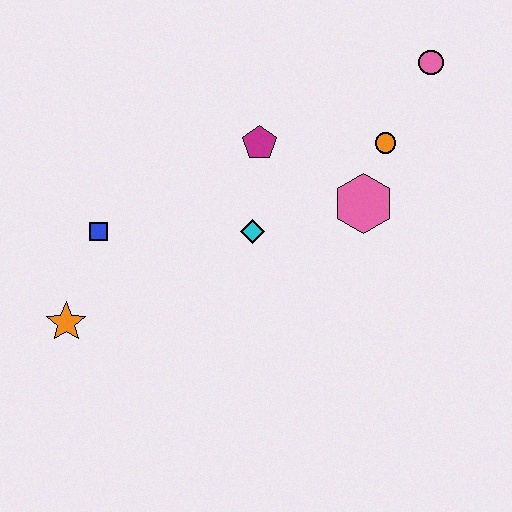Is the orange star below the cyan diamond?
Yes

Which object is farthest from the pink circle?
The orange star is farthest from the pink circle.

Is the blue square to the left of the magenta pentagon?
Yes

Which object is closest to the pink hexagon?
The orange circle is closest to the pink hexagon.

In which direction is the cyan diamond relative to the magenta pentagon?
The cyan diamond is below the magenta pentagon.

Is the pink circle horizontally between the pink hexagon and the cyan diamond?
No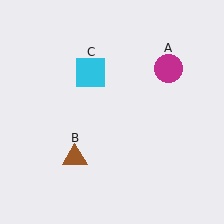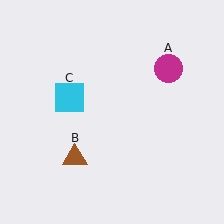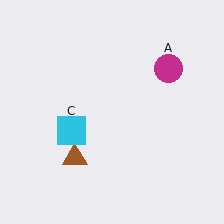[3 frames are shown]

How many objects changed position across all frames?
1 object changed position: cyan square (object C).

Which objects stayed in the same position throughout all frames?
Magenta circle (object A) and brown triangle (object B) remained stationary.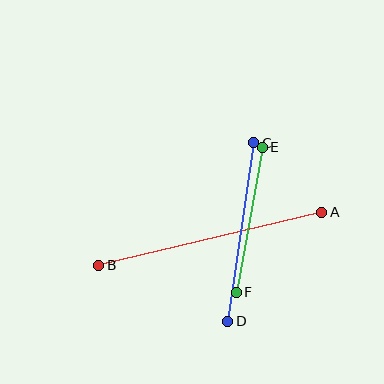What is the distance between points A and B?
The distance is approximately 229 pixels.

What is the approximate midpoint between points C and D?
The midpoint is at approximately (241, 232) pixels.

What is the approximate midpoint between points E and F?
The midpoint is at approximately (249, 220) pixels.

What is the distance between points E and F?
The distance is approximately 147 pixels.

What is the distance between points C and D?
The distance is approximately 181 pixels.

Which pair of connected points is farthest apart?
Points A and B are farthest apart.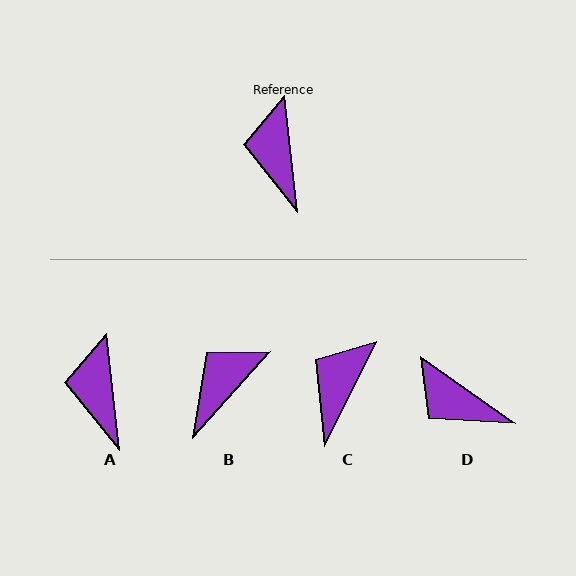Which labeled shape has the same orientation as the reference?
A.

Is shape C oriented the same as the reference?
No, it is off by about 33 degrees.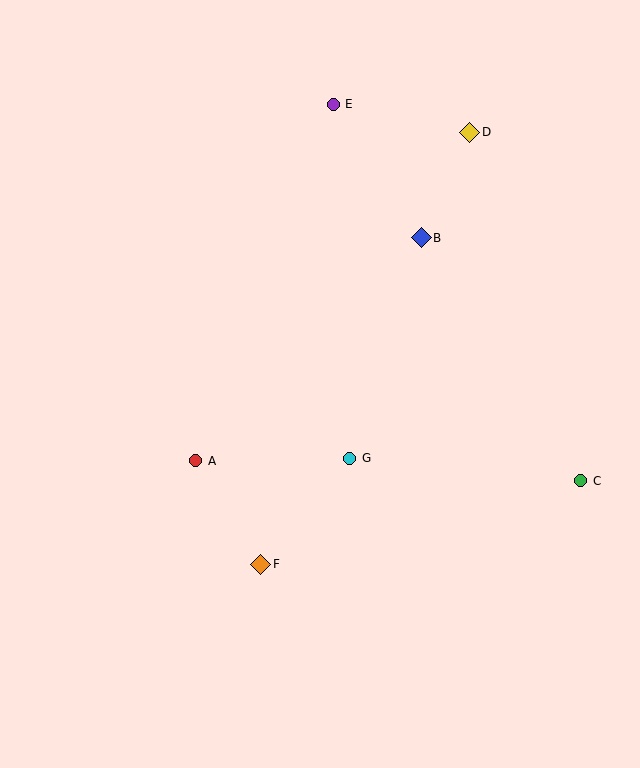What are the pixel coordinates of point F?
Point F is at (261, 564).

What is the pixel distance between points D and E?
The distance between D and E is 139 pixels.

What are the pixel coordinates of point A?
Point A is at (196, 461).